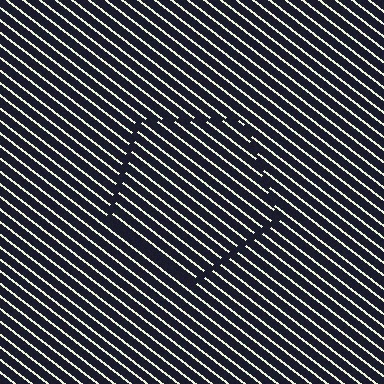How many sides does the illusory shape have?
5 sides — the line-ends trace a pentagon.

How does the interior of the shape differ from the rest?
The interior of the shape contains the same grating, shifted by half a period — the contour is defined by the phase discontinuity where line-ends from the inner and outer gratings abut.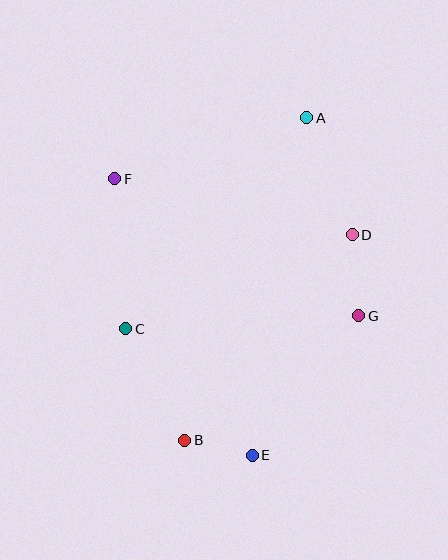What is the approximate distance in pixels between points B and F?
The distance between B and F is approximately 271 pixels.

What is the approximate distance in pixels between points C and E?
The distance between C and E is approximately 179 pixels.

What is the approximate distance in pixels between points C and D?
The distance between C and D is approximately 245 pixels.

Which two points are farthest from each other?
Points A and B are farthest from each other.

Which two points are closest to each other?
Points B and E are closest to each other.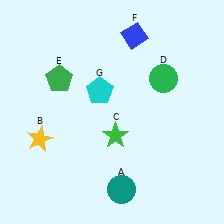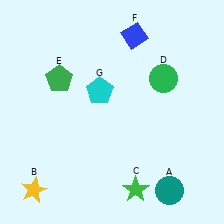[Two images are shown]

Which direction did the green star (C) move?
The green star (C) moved down.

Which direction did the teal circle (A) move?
The teal circle (A) moved right.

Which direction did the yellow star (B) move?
The yellow star (B) moved down.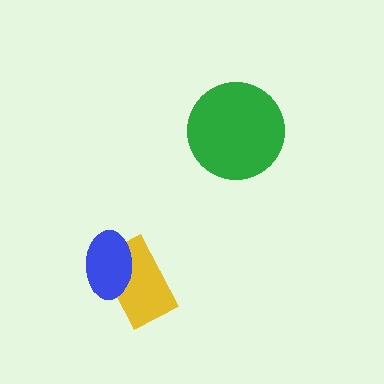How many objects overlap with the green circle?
0 objects overlap with the green circle.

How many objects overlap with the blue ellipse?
1 object overlaps with the blue ellipse.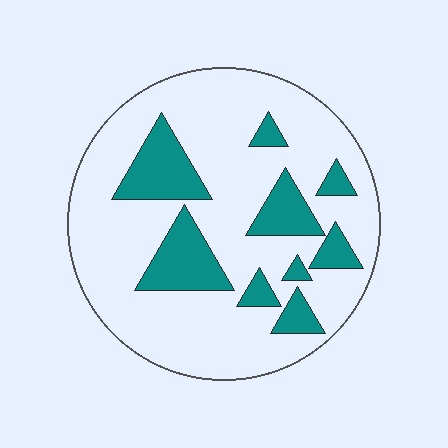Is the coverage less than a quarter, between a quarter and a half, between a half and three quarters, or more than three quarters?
Less than a quarter.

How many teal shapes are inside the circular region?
9.